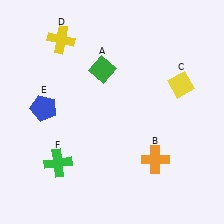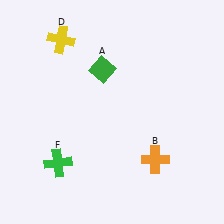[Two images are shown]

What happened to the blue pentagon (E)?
The blue pentagon (E) was removed in Image 2. It was in the top-left area of Image 1.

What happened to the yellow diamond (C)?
The yellow diamond (C) was removed in Image 2. It was in the top-right area of Image 1.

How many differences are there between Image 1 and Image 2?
There are 2 differences between the two images.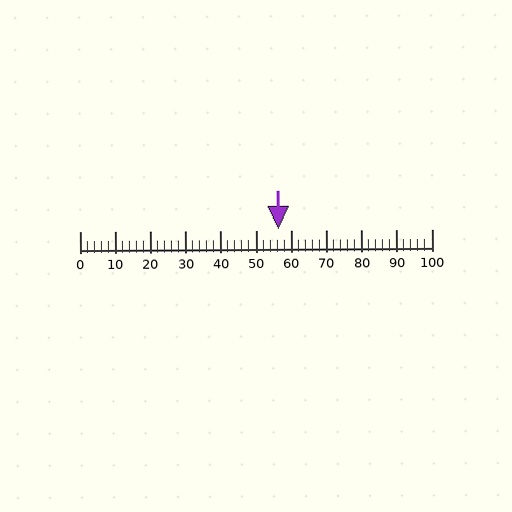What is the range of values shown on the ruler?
The ruler shows values from 0 to 100.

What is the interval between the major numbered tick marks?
The major tick marks are spaced 10 units apart.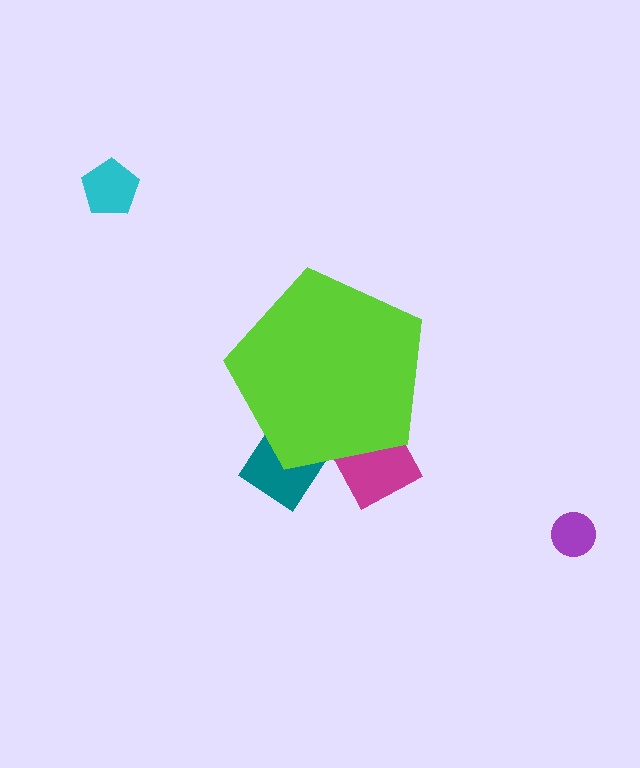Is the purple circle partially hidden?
No, the purple circle is fully visible.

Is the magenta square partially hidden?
Yes, the magenta square is partially hidden behind the lime pentagon.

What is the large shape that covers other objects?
A lime pentagon.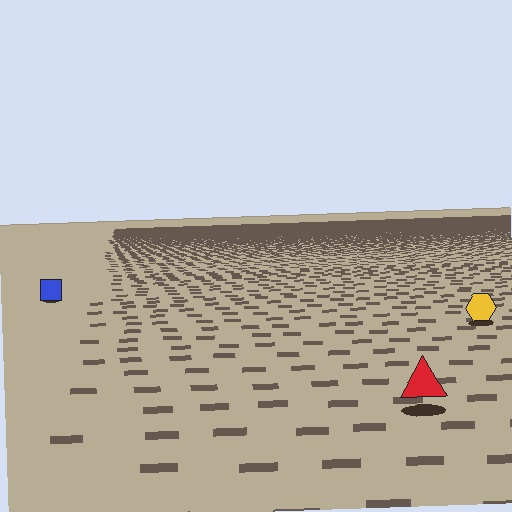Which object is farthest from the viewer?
The blue square is farthest from the viewer. It appears smaller and the ground texture around it is denser.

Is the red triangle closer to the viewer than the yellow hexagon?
Yes. The red triangle is closer — you can tell from the texture gradient: the ground texture is coarser near it.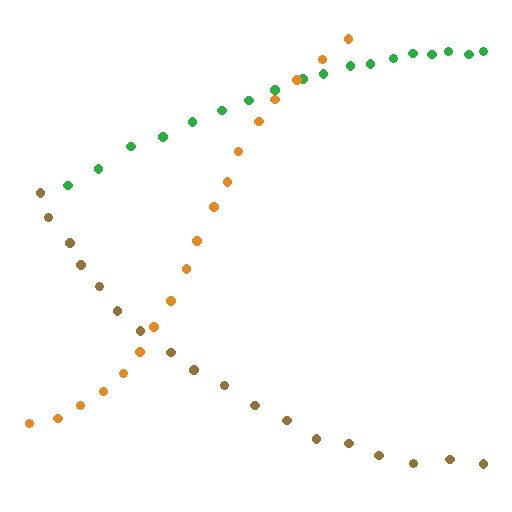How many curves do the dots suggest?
There are 3 distinct paths.